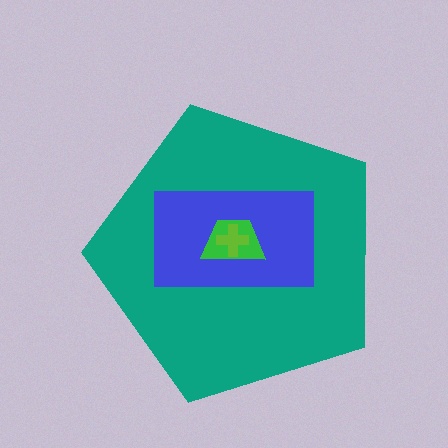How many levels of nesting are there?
4.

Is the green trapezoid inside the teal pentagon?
Yes.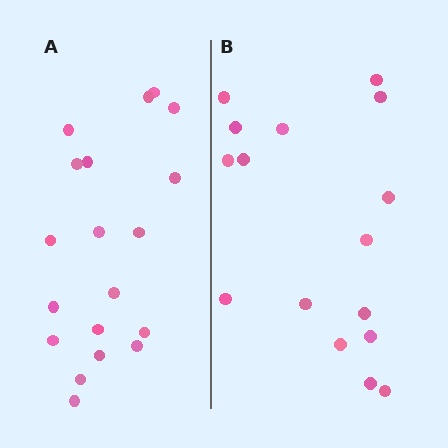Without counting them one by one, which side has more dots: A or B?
Region A (the left region) has more dots.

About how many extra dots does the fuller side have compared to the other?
Region A has just a few more — roughly 2 or 3 more dots than region B.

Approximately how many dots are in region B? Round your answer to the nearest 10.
About 20 dots. (The exact count is 16, which rounds to 20.)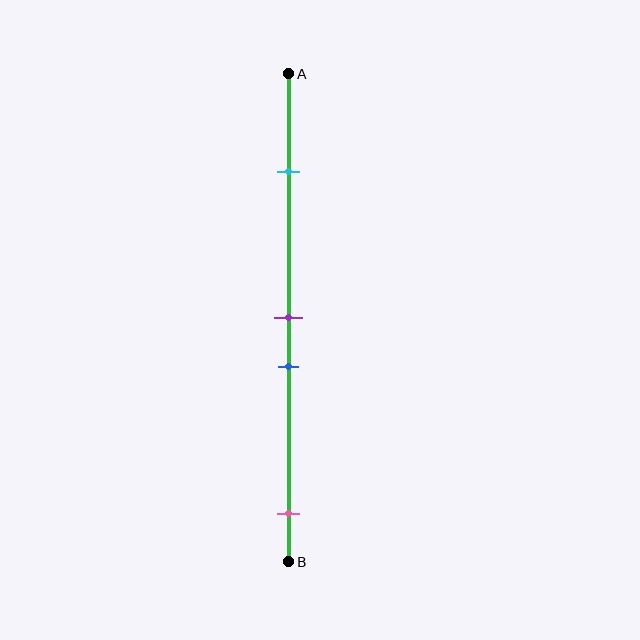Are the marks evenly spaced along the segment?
No, the marks are not evenly spaced.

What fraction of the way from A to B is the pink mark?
The pink mark is approximately 90% (0.9) of the way from A to B.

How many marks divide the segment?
There are 4 marks dividing the segment.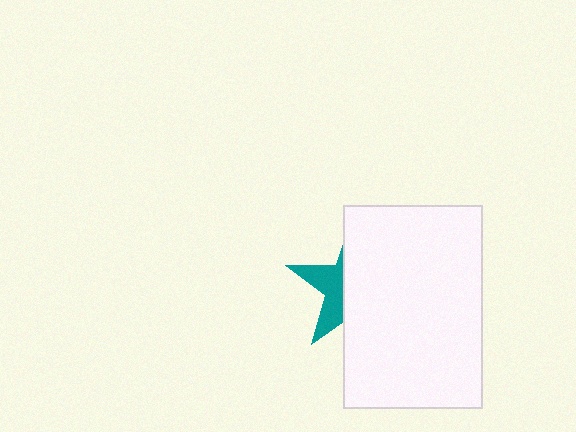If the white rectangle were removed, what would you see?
You would see the complete teal star.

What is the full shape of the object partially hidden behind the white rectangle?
The partially hidden object is a teal star.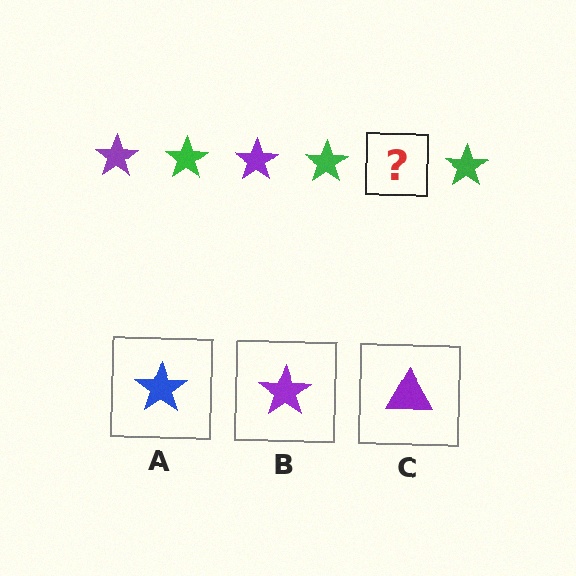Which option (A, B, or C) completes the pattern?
B.